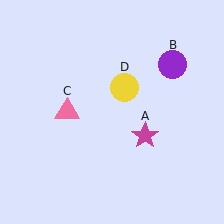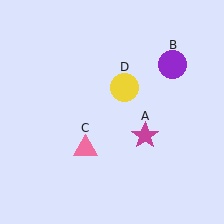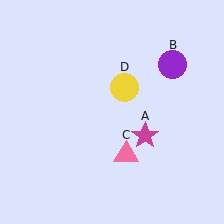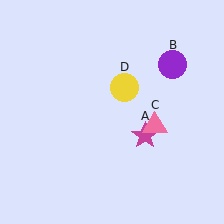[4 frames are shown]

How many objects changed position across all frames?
1 object changed position: pink triangle (object C).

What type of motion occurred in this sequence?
The pink triangle (object C) rotated counterclockwise around the center of the scene.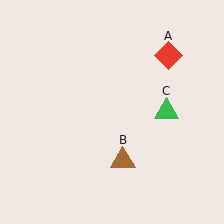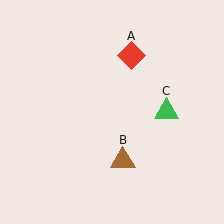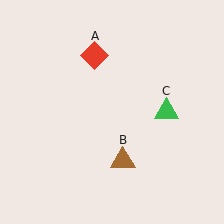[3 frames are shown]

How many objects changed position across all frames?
1 object changed position: red diamond (object A).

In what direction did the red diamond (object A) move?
The red diamond (object A) moved left.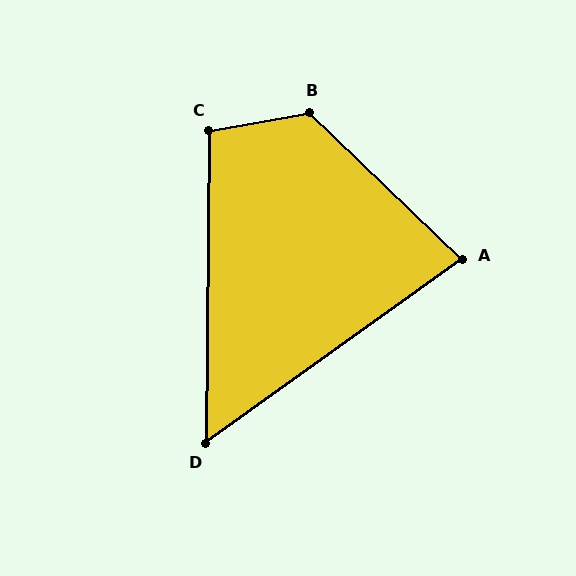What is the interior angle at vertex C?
Approximately 100 degrees (obtuse).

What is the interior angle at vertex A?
Approximately 80 degrees (acute).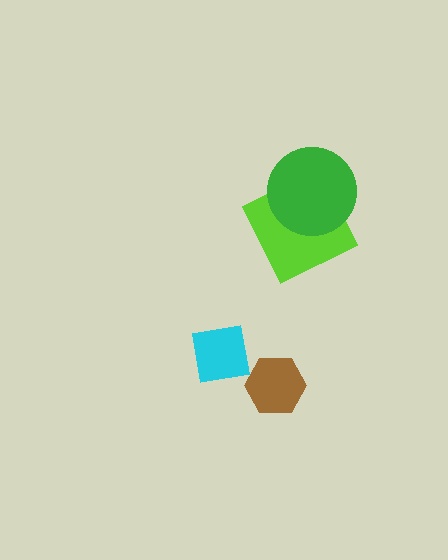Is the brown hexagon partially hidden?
No, no other shape covers it.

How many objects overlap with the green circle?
1 object overlaps with the green circle.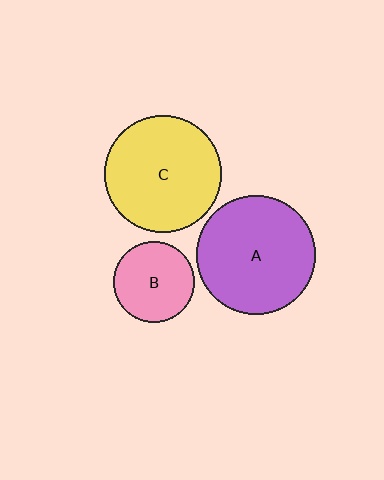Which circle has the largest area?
Circle A (purple).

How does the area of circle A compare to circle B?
Approximately 2.1 times.